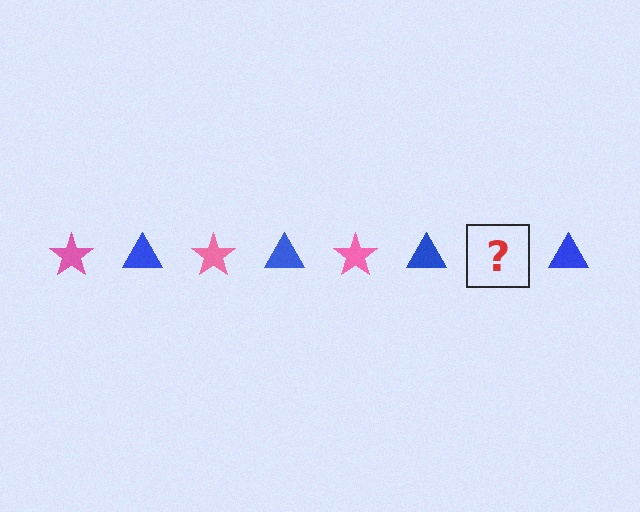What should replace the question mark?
The question mark should be replaced with a pink star.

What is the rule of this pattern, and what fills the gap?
The rule is that the pattern alternates between pink star and blue triangle. The gap should be filled with a pink star.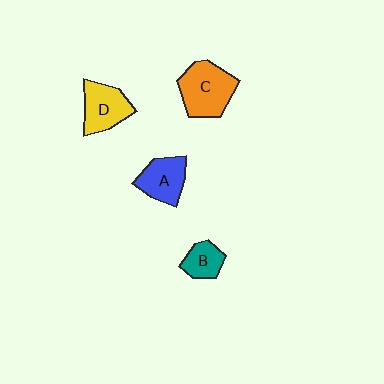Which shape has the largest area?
Shape C (orange).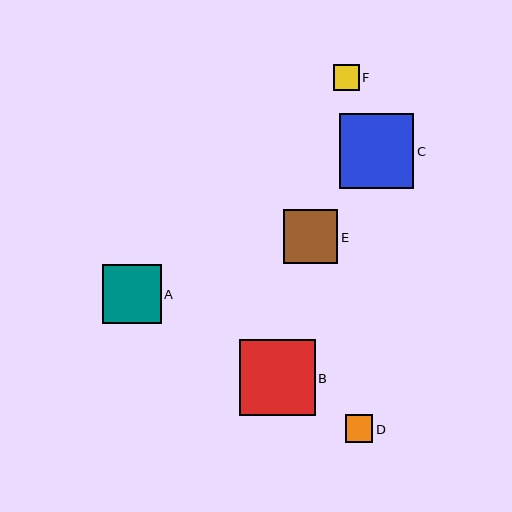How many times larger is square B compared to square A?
Square B is approximately 1.3 times the size of square A.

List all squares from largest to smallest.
From largest to smallest: B, C, A, E, D, F.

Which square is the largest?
Square B is the largest with a size of approximately 76 pixels.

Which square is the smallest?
Square F is the smallest with a size of approximately 26 pixels.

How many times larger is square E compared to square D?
Square E is approximately 2.0 times the size of square D.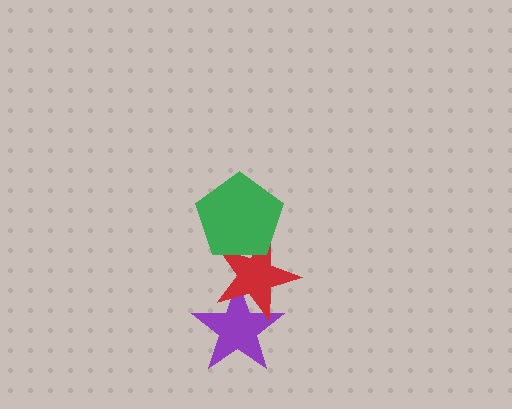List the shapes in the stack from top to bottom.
From top to bottom: the green pentagon, the red star, the purple star.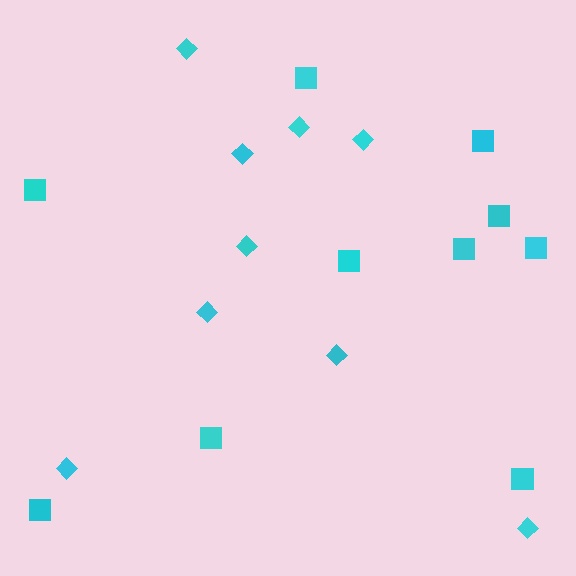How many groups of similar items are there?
There are 2 groups: one group of diamonds (9) and one group of squares (10).